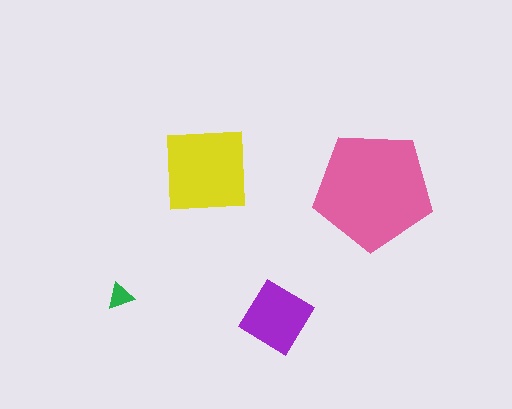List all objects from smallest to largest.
The green triangle, the purple diamond, the yellow square, the pink pentagon.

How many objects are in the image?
There are 4 objects in the image.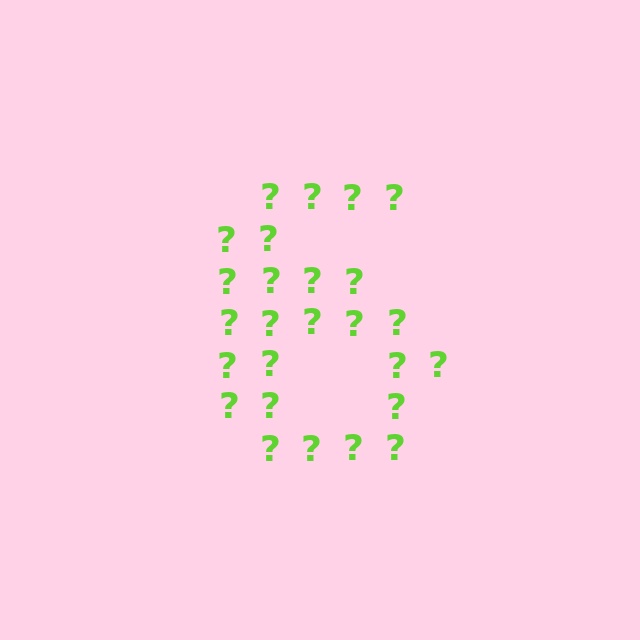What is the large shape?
The large shape is the digit 6.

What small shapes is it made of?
It is made of small question marks.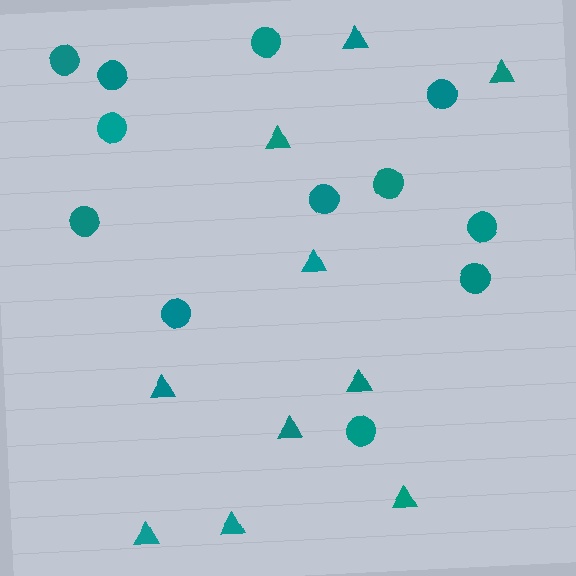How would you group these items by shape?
There are 2 groups: one group of triangles (10) and one group of circles (12).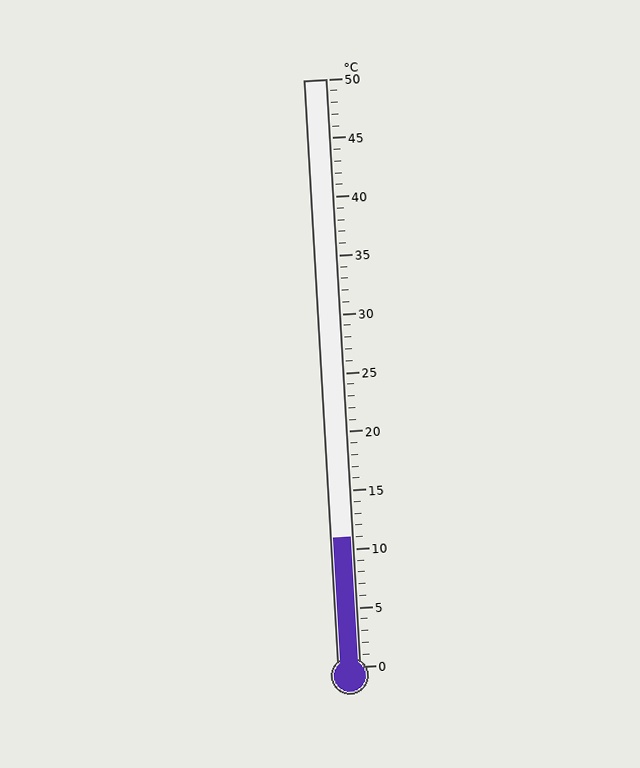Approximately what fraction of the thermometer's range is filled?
The thermometer is filled to approximately 20% of its range.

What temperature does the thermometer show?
The thermometer shows approximately 11°C.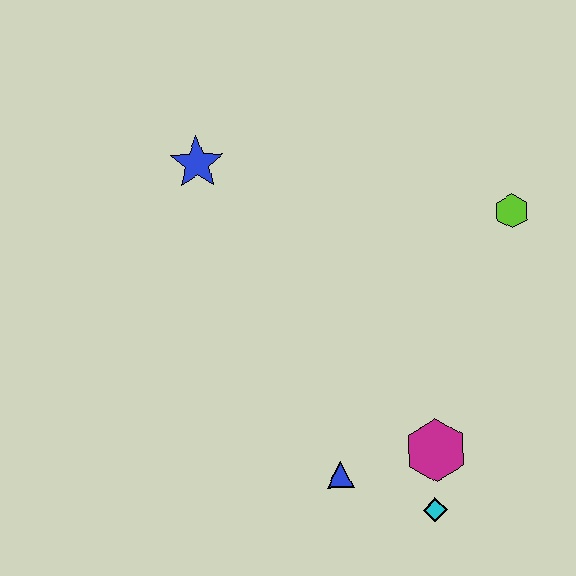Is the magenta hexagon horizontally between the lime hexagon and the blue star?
Yes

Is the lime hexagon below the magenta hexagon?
No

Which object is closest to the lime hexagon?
The magenta hexagon is closest to the lime hexagon.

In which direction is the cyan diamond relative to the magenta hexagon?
The cyan diamond is below the magenta hexagon.